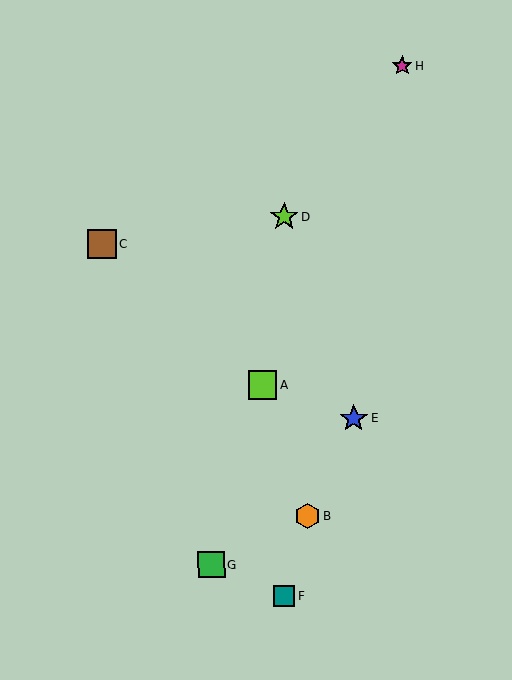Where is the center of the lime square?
The center of the lime square is at (263, 385).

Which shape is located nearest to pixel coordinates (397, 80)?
The magenta star (labeled H) at (403, 65) is nearest to that location.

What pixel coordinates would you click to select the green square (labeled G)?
Click at (212, 565) to select the green square G.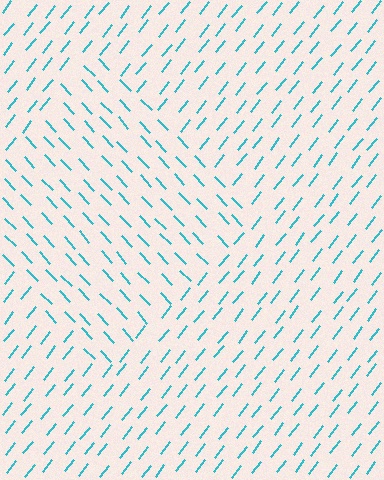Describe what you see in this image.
The image is filled with small cyan line segments. A diamond region in the image has lines oriented differently from the surrounding lines, creating a visible texture boundary.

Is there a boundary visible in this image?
Yes, there is a texture boundary formed by a change in line orientation.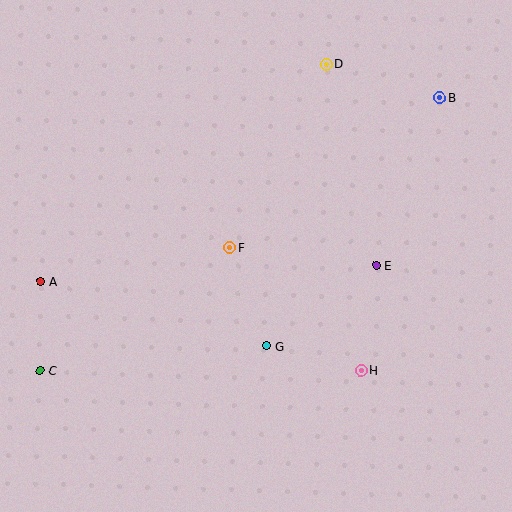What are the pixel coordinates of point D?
Point D is at (326, 64).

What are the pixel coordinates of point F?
Point F is at (230, 247).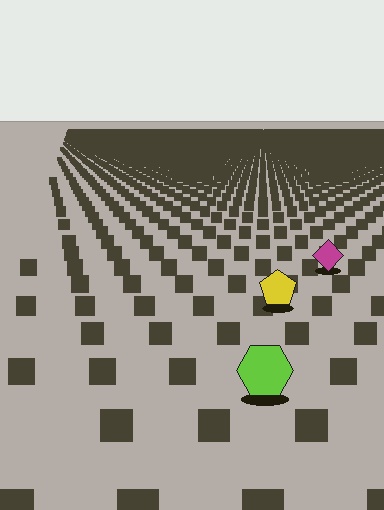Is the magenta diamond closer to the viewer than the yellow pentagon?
No. The yellow pentagon is closer — you can tell from the texture gradient: the ground texture is coarser near it.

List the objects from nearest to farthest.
From nearest to farthest: the lime hexagon, the yellow pentagon, the magenta diamond.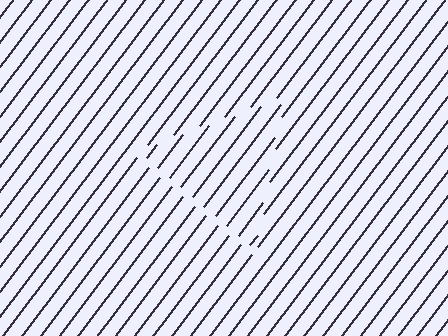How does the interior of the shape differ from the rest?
The interior of the shape contains the same grating, shifted by half a period — the contour is defined by the phase discontinuity where line-ends from the inner and outer gratings abut.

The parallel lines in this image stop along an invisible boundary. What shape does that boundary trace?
An illusory triangle. The interior of the shape contains the same grating, shifted by half a period — the contour is defined by the phase discontinuity where line-ends from the inner and outer gratings abut.